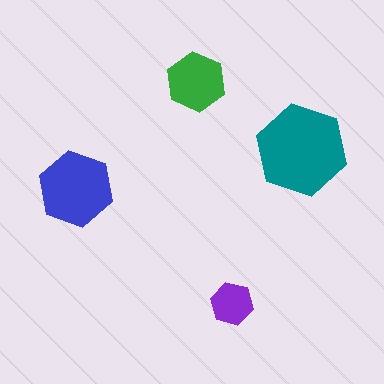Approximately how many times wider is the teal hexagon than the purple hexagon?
About 2 times wider.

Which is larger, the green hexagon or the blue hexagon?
The blue one.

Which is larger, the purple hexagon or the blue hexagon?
The blue one.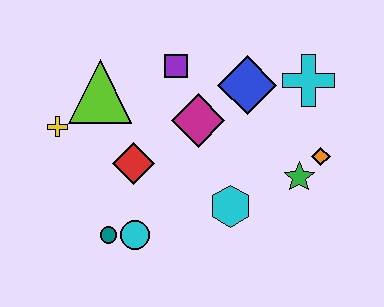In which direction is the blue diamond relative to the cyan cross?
The blue diamond is to the left of the cyan cross.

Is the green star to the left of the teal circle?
No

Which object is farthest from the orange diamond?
The yellow cross is farthest from the orange diamond.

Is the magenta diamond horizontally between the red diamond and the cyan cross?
Yes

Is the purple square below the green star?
No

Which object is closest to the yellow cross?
The lime triangle is closest to the yellow cross.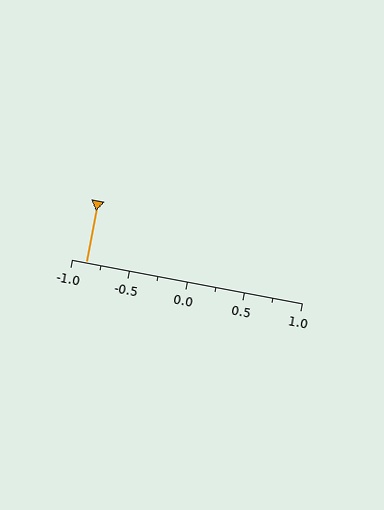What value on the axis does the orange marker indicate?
The marker indicates approximately -0.88.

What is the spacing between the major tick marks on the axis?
The major ticks are spaced 0.5 apart.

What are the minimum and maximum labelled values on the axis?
The axis runs from -1.0 to 1.0.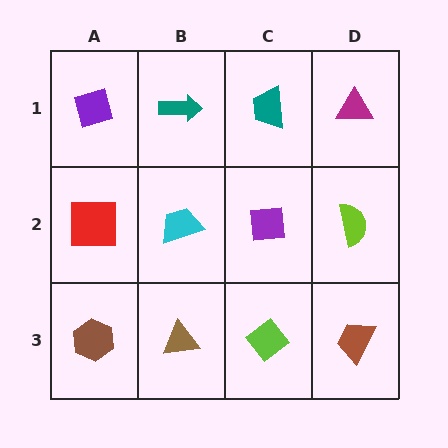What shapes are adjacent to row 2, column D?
A magenta triangle (row 1, column D), a brown trapezoid (row 3, column D), a purple square (row 2, column C).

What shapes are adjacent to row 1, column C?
A purple square (row 2, column C), a teal arrow (row 1, column B), a magenta triangle (row 1, column D).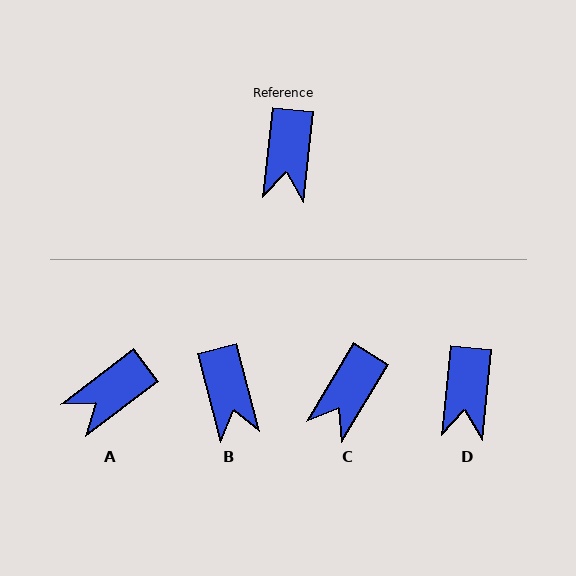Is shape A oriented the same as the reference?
No, it is off by about 46 degrees.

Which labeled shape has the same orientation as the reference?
D.